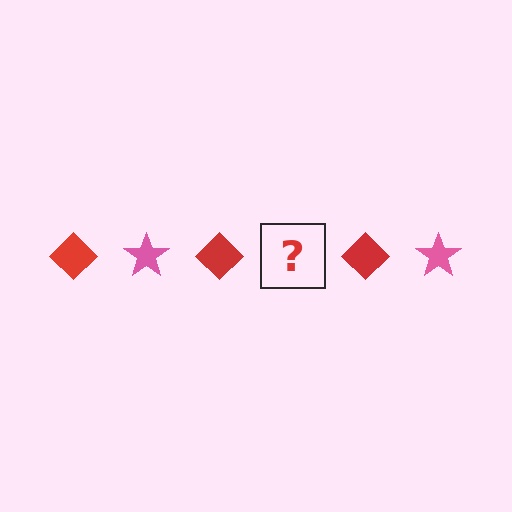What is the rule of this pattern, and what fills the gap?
The rule is that the pattern alternates between red diamond and pink star. The gap should be filled with a pink star.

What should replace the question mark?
The question mark should be replaced with a pink star.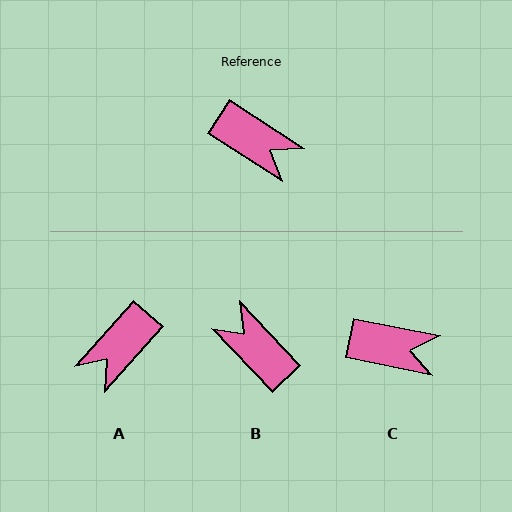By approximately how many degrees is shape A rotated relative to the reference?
Approximately 99 degrees clockwise.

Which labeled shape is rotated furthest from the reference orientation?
B, about 167 degrees away.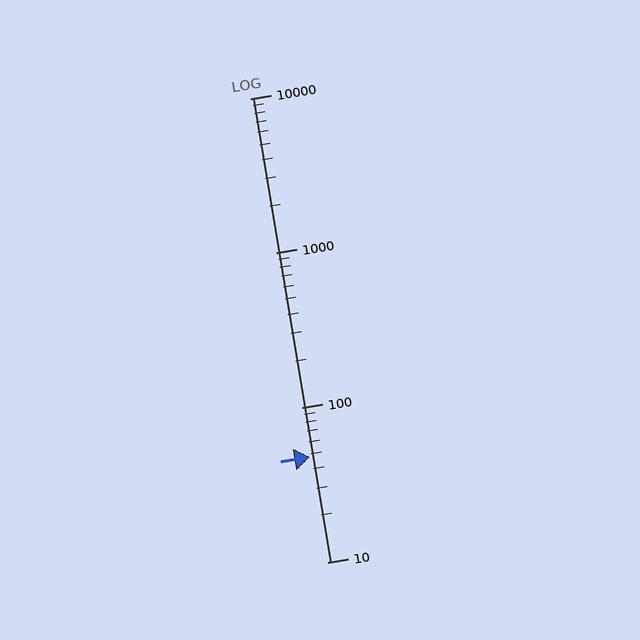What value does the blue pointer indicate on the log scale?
The pointer indicates approximately 48.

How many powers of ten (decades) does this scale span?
The scale spans 3 decades, from 10 to 10000.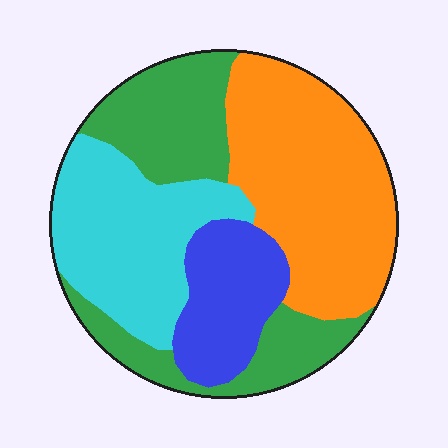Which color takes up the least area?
Blue, at roughly 15%.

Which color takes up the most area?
Orange, at roughly 35%.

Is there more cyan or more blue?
Cyan.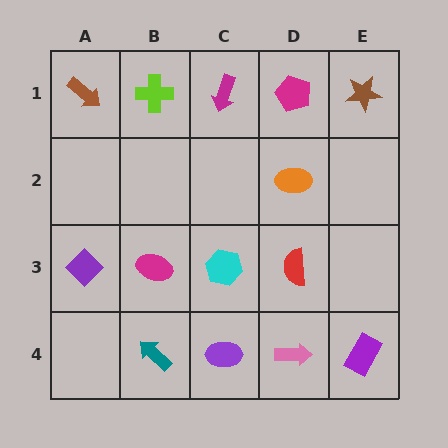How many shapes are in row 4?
4 shapes.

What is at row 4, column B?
A teal arrow.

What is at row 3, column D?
A red semicircle.